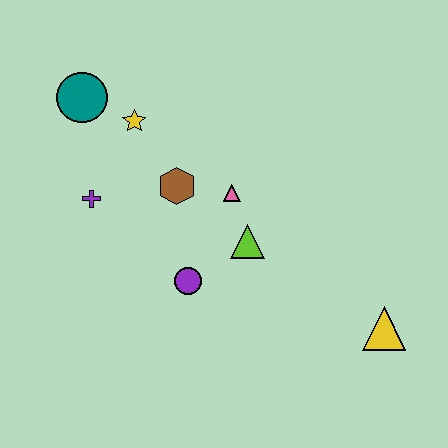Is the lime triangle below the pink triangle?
Yes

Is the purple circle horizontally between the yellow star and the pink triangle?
Yes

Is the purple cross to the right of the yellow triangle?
No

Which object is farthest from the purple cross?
The yellow triangle is farthest from the purple cross.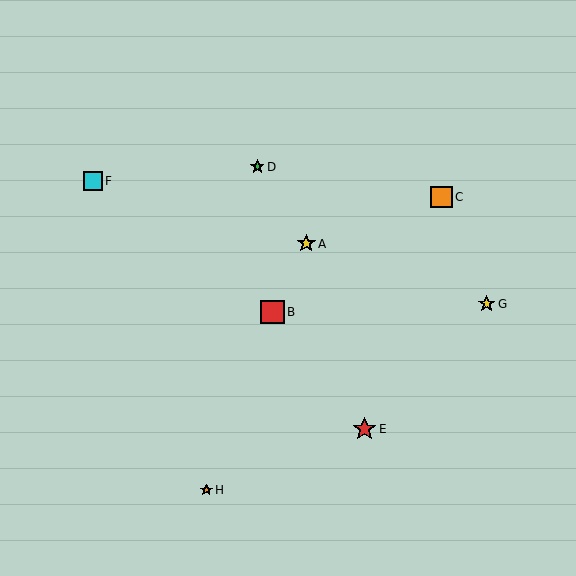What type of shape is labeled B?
Shape B is a red square.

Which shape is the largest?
The red square (labeled B) is the largest.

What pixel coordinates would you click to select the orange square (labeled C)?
Click at (442, 197) to select the orange square C.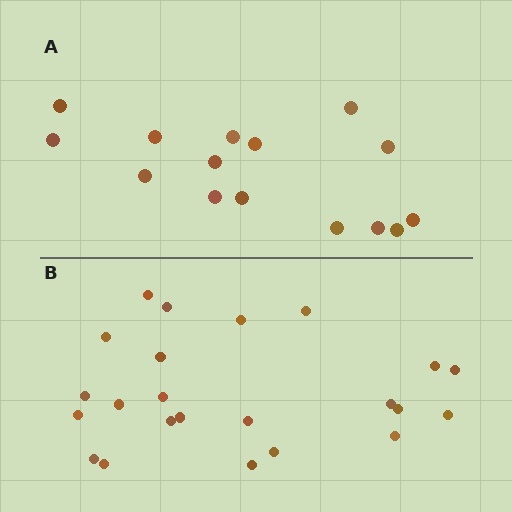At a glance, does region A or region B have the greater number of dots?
Region B (the bottom region) has more dots.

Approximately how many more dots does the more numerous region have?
Region B has roughly 8 or so more dots than region A.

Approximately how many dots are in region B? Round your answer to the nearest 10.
About 20 dots. (The exact count is 23, which rounds to 20.)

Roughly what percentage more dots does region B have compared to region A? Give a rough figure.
About 55% more.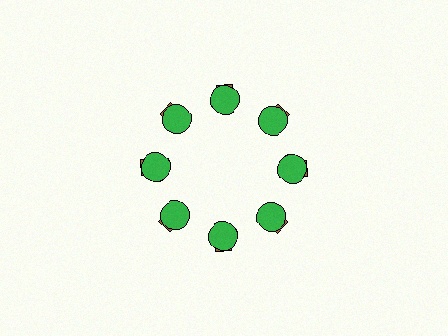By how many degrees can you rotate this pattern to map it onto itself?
The pattern maps onto itself every 45 degrees of rotation.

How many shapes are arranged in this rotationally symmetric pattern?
There are 16 shapes, arranged in 8 groups of 2.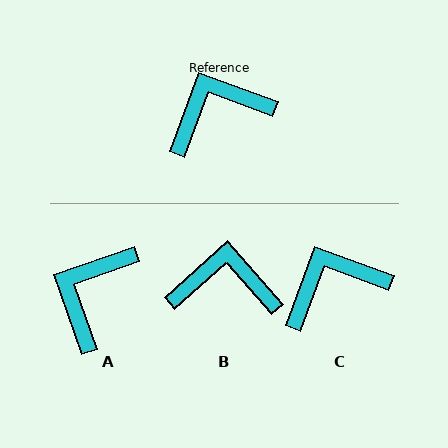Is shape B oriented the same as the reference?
No, it is off by about 28 degrees.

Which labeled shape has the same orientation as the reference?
C.